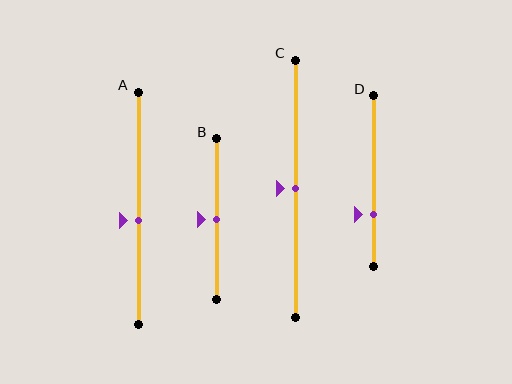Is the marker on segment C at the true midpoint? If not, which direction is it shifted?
Yes, the marker on segment C is at the true midpoint.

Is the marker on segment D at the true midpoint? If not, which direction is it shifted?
No, the marker on segment D is shifted downward by about 19% of the segment length.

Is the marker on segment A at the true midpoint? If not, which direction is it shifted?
No, the marker on segment A is shifted downward by about 6% of the segment length.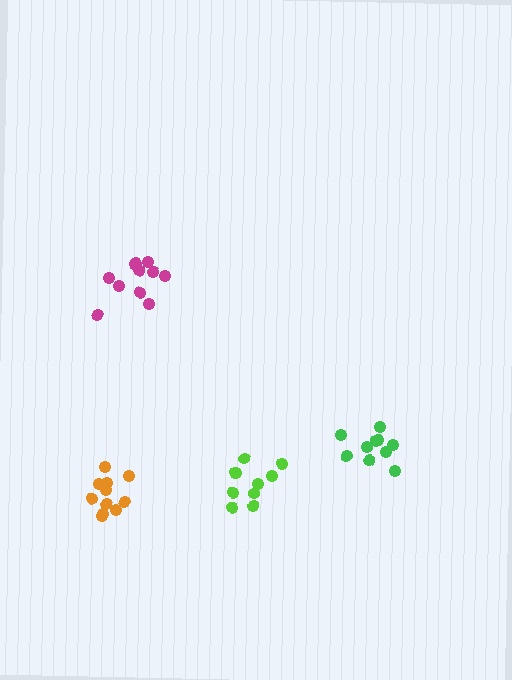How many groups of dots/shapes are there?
There are 4 groups.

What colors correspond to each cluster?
The clusters are colored: orange, green, magenta, lime.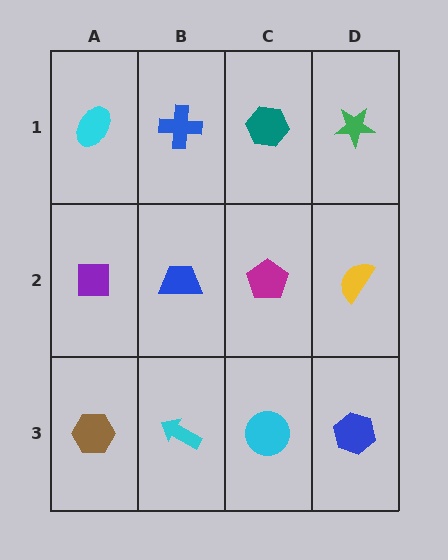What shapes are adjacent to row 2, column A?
A cyan ellipse (row 1, column A), a brown hexagon (row 3, column A), a blue trapezoid (row 2, column B).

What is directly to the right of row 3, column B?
A cyan circle.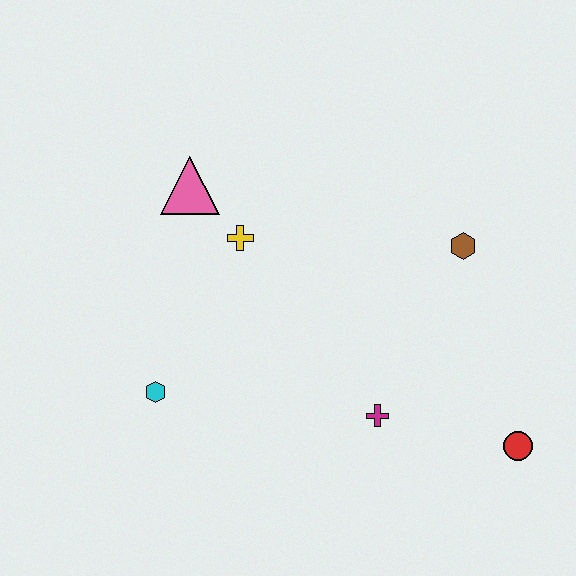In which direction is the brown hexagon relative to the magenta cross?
The brown hexagon is above the magenta cross.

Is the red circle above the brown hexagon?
No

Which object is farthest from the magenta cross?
The pink triangle is farthest from the magenta cross.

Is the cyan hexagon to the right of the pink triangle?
No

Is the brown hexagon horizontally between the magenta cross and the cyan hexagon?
No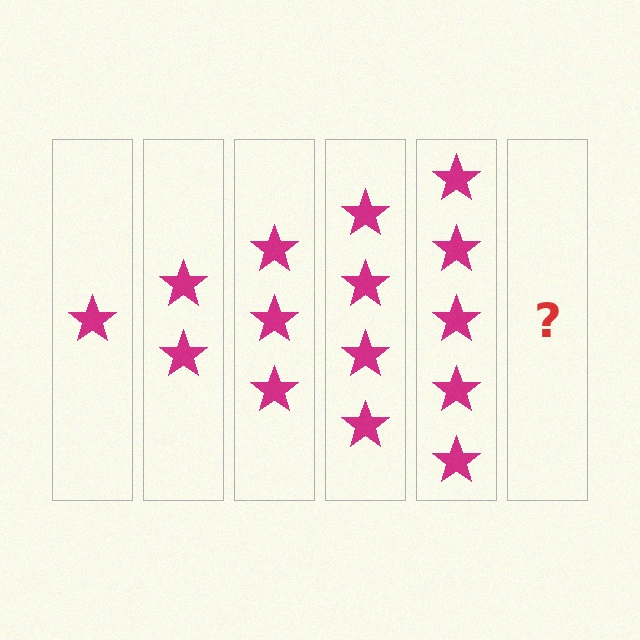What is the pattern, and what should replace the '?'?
The pattern is that each step adds one more star. The '?' should be 6 stars.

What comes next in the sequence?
The next element should be 6 stars.